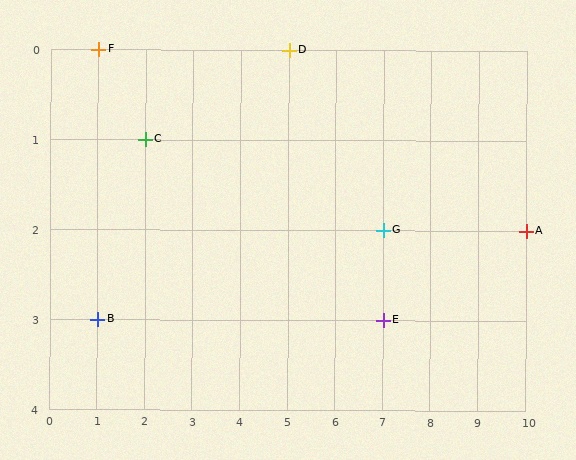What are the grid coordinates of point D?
Point D is at grid coordinates (5, 0).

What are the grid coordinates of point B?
Point B is at grid coordinates (1, 3).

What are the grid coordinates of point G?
Point G is at grid coordinates (7, 2).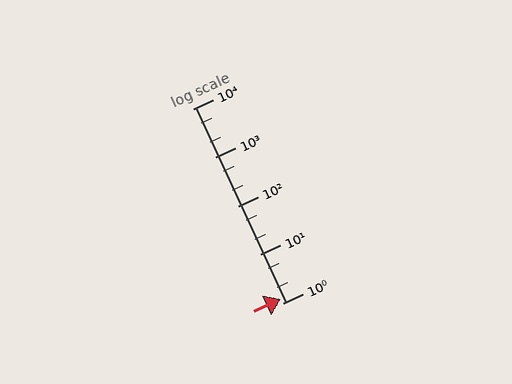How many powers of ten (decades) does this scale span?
The scale spans 4 decades, from 1 to 10000.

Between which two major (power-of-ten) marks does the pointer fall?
The pointer is between 1 and 10.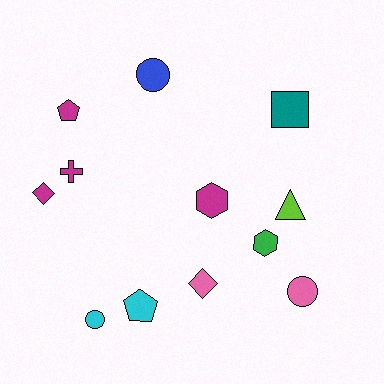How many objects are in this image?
There are 12 objects.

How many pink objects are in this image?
There are 2 pink objects.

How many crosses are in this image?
There is 1 cross.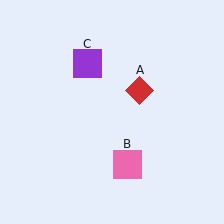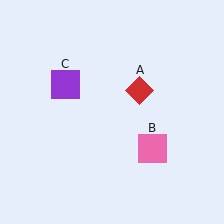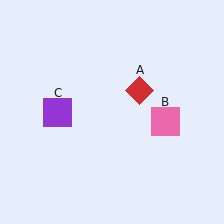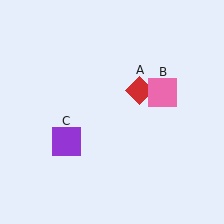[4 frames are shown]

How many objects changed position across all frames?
2 objects changed position: pink square (object B), purple square (object C).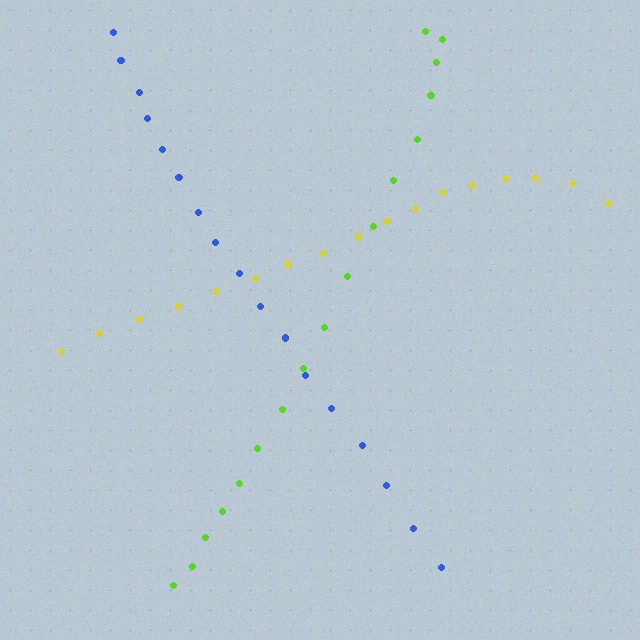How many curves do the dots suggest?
There are 3 distinct paths.